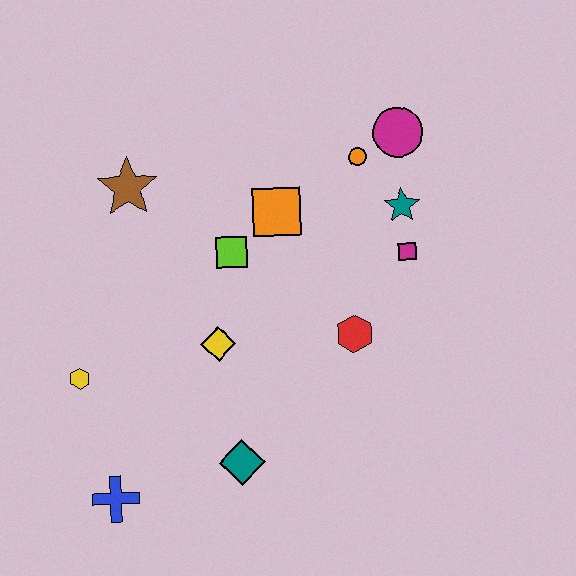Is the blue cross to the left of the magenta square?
Yes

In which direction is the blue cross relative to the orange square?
The blue cross is below the orange square.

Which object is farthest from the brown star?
The blue cross is farthest from the brown star.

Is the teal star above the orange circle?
No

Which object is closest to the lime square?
The orange square is closest to the lime square.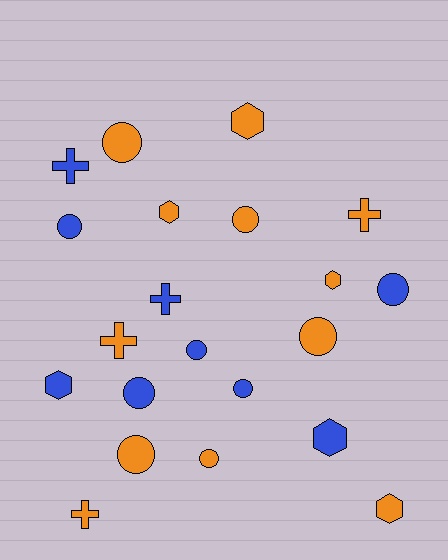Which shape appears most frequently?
Circle, with 10 objects.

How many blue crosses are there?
There are 2 blue crosses.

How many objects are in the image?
There are 21 objects.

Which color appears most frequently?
Orange, with 12 objects.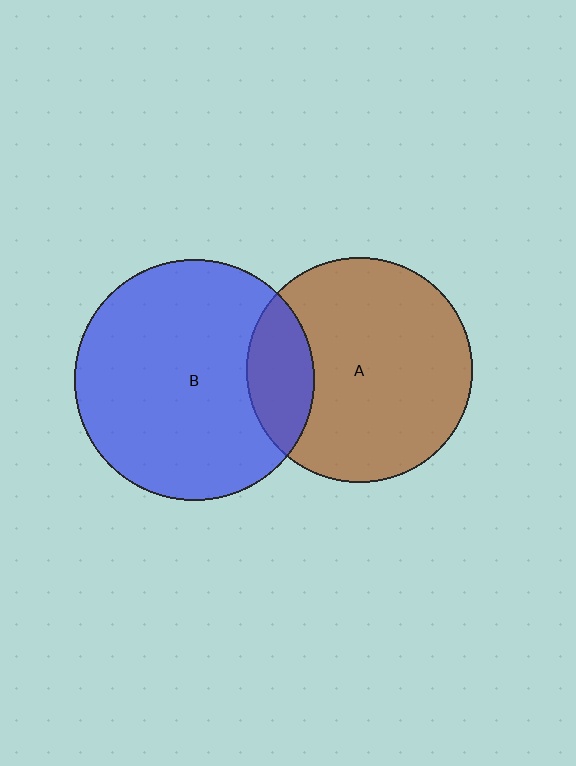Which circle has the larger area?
Circle B (blue).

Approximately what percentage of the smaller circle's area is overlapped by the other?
Approximately 20%.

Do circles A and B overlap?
Yes.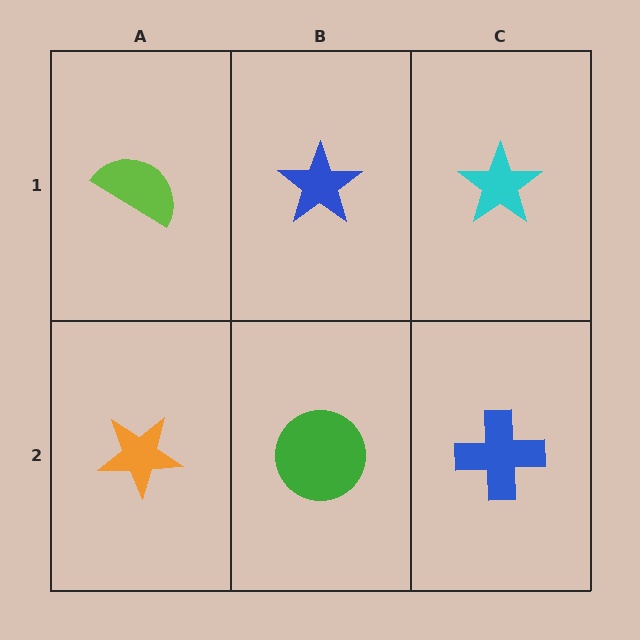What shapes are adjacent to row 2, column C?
A cyan star (row 1, column C), a green circle (row 2, column B).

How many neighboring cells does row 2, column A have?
2.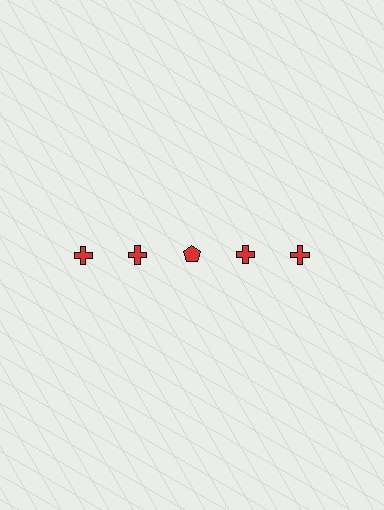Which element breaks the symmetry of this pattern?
The red pentagon in the top row, center column breaks the symmetry. All other shapes are red crosses.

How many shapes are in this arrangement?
There are 5 shapes arranged in a grid pattern.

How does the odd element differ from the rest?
It has a different shape: pentagon instead of cross.